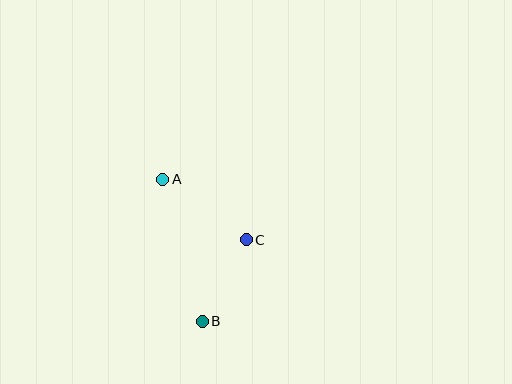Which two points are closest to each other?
Points B and C are closest to each other.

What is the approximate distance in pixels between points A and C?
The distance between A and C is approximately 103 pixels.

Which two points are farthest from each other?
Points A and B are farthest from each other.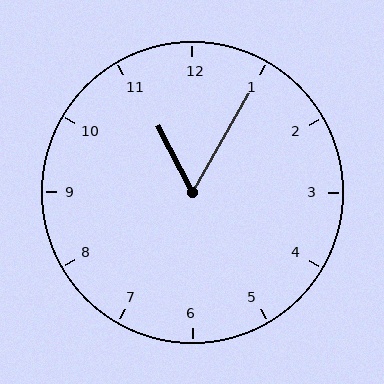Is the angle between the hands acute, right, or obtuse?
It is acute.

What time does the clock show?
11:05.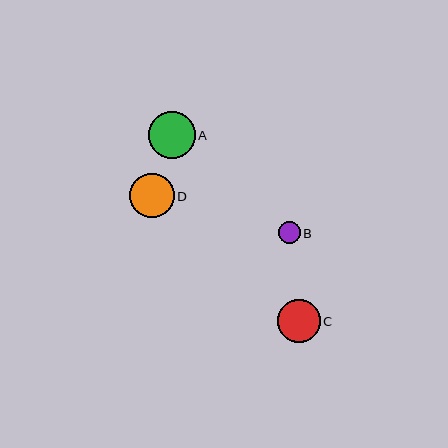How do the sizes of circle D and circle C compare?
Circle D and circle C are approximately the same size.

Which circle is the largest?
Circle A is the largest with a size of approximately 47 pixels.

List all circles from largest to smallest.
From largest to smallest: A, D, C, B.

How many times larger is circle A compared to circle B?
Circle A is approximately 2.1 times the size of circle B.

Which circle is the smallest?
Circle B is the smallest with a size of approximately 22 pixels.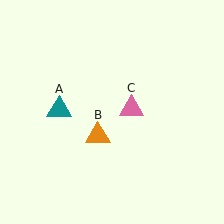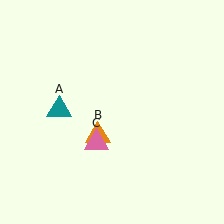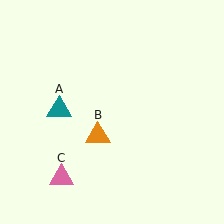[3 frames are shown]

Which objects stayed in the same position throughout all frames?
Teal triangle (object A) and orange triangle (object B) remained stationary.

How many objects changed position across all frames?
1 object changed position: pink triangle (object C).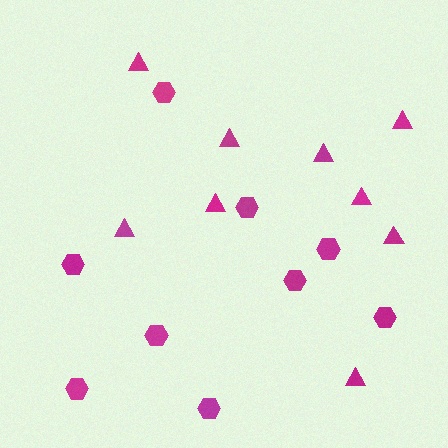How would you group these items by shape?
There are 2 groups: one group of hexagons (9) and one group of triangles (9).